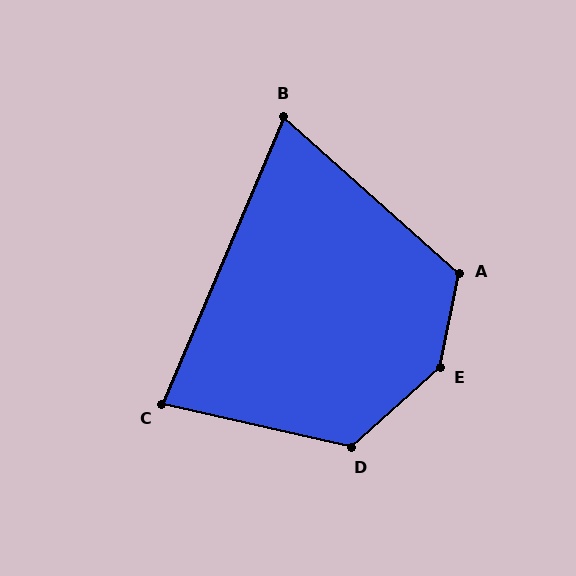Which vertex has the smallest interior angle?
B, at approximately 71 degrees.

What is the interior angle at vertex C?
Approximately 80 degrees (acute).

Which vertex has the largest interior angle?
E, at approximately 143 degrees.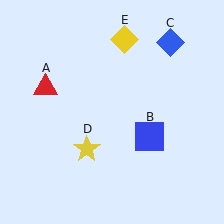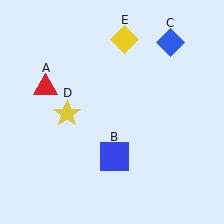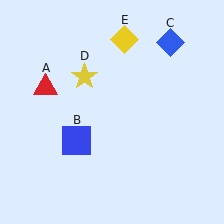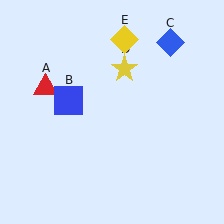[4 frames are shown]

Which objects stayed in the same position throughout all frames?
Red triangle (object A) and blue diamond (object C) and yellow diamond (object E) remained stationary.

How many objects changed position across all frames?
2 objects changed position: blue square (object B), yellow star (object D).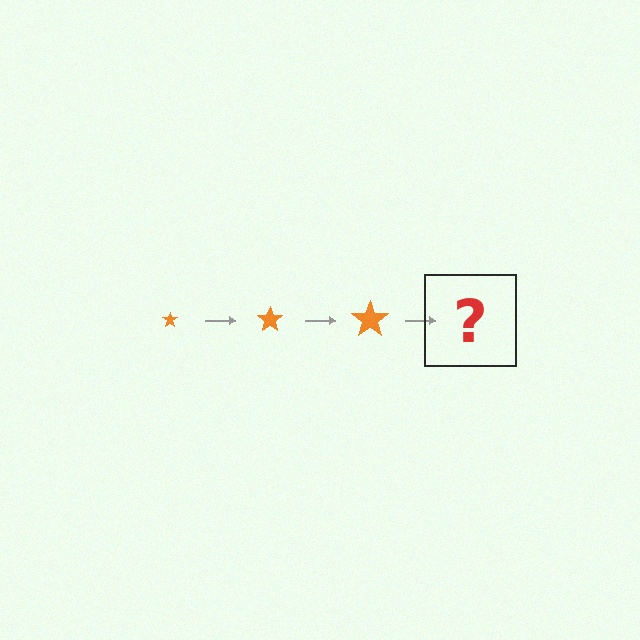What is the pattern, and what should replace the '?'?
The pattern is that the star gets progressively larger each step. The '?' should be an orange star, larger than the previous one.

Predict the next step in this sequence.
The next step is an orange star, larger than the previous one.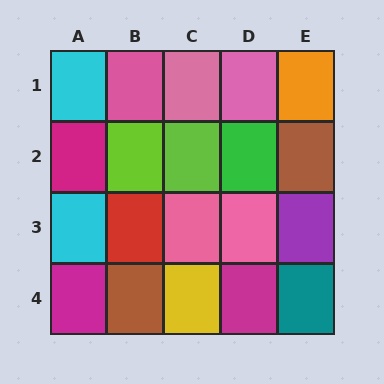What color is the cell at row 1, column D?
Pink.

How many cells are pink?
5 cells are pink.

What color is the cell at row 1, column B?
Pink.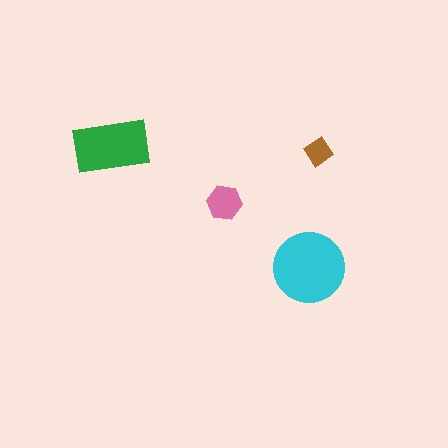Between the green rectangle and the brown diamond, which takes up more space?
The green rectangle.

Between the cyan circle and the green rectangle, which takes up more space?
The cyan circle.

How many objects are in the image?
There are 4 objects in the image.